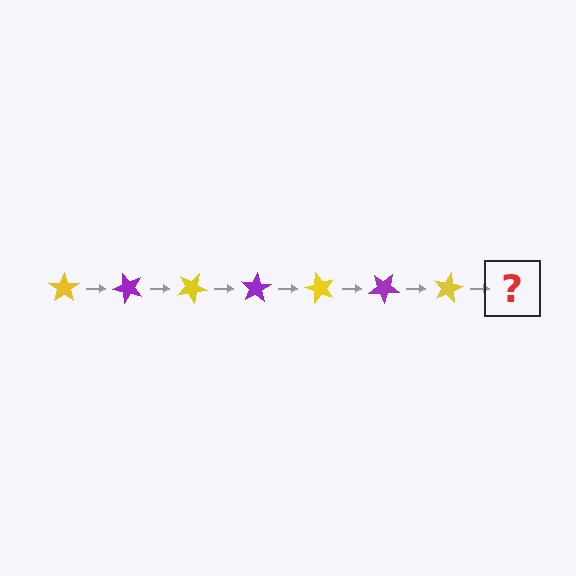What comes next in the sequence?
The next element should be a purple star, rotated 350 degrees from the start.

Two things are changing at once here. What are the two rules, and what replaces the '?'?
The two rules are that it rotates 50 degrees each step and the color cycles through yellow and purple. The '?' should be a purple star, rotated 350 degrees from the start.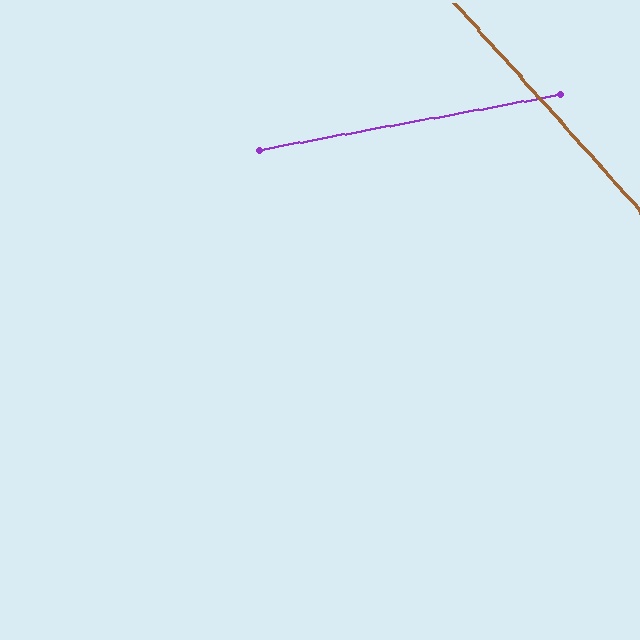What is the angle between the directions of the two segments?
Approximately 59 degrees.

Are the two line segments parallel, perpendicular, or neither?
Neither parallel nor perpendicular — they differ by about 59°.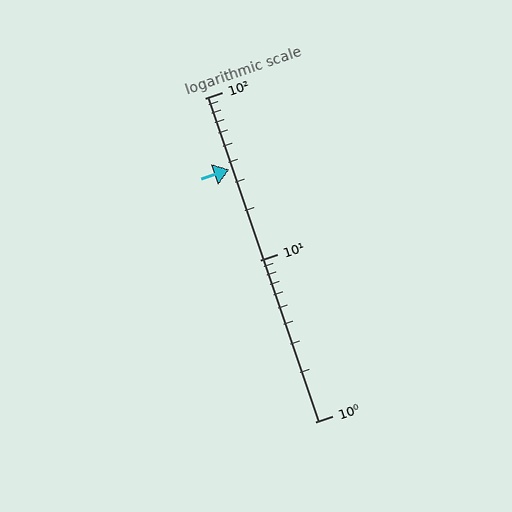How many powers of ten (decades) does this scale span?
The scale spans 2 decades, from 1 to 100.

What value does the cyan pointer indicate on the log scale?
The pointer indicates approximately 36.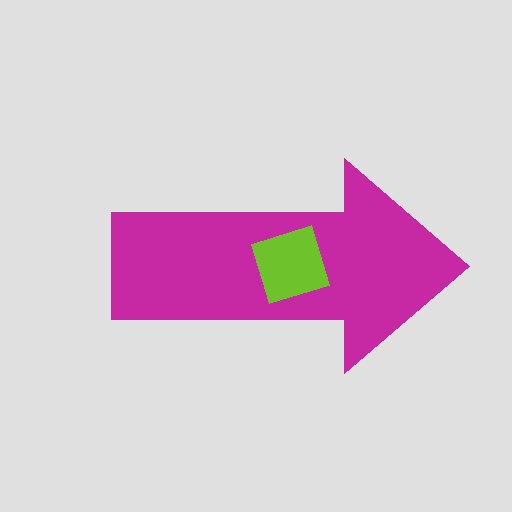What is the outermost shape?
The magenta arrow.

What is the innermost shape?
The lime square.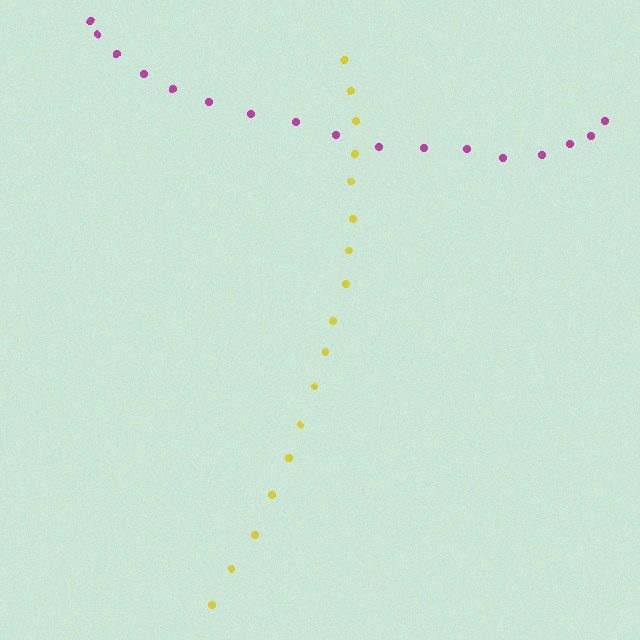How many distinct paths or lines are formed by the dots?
There are 2 distinct paths.